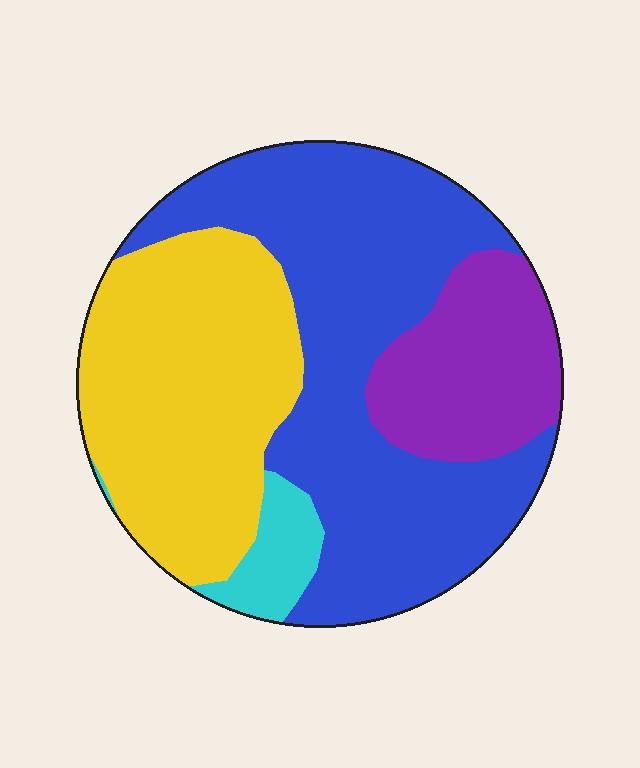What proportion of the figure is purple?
Purple covers roughly 15% of the figure.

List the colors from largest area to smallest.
From largest to smallest: blue, yellow, purple, cyan.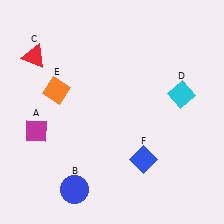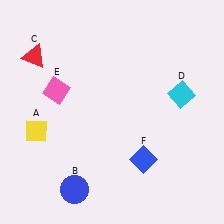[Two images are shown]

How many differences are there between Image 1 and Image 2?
There are 2 differences between the two images.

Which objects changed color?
A changed from magenta to yellow. E changed from orange to pink.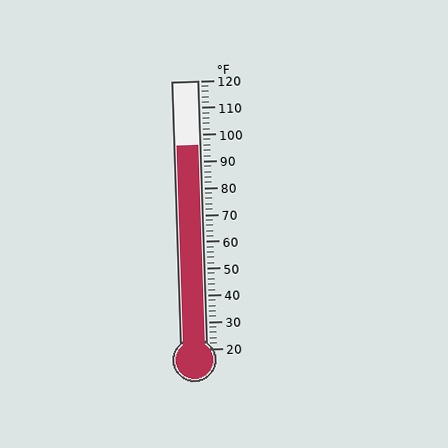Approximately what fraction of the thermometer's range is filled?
The thermometer is filled to approximately 75% of its range.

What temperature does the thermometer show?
The thermometer shows approximately 96°F.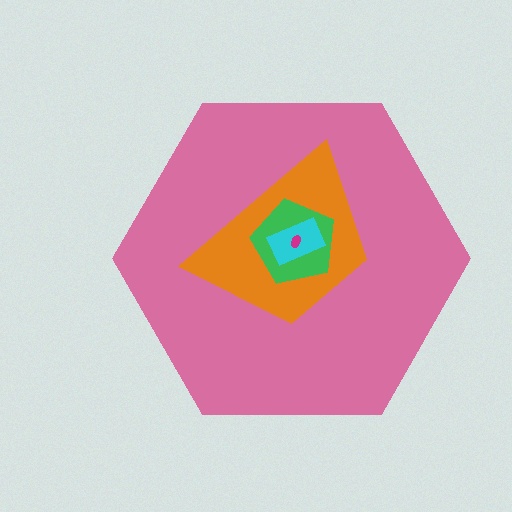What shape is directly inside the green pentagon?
The cyan rectangle.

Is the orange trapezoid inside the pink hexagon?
Yes.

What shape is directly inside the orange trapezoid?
The green pentagon.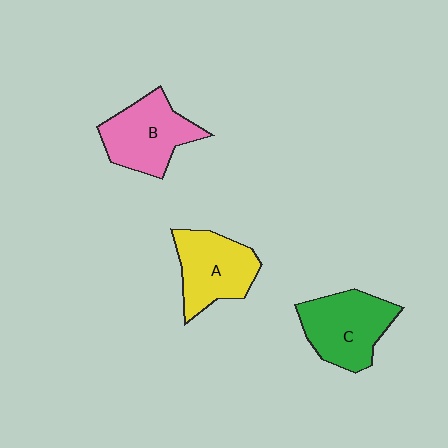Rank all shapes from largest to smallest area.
From largest to smallest: C (green), B (pink), A (yellow).